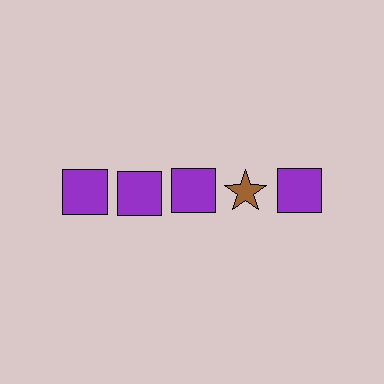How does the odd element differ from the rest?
It differs in both color (brown instead of purple) and shape (star instead of square).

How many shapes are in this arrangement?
There are 5 shapes arranged in a grid pattern.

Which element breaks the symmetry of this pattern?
The brown star in the top row, second from right column breaks the symmetry. All other shapes are purple squares.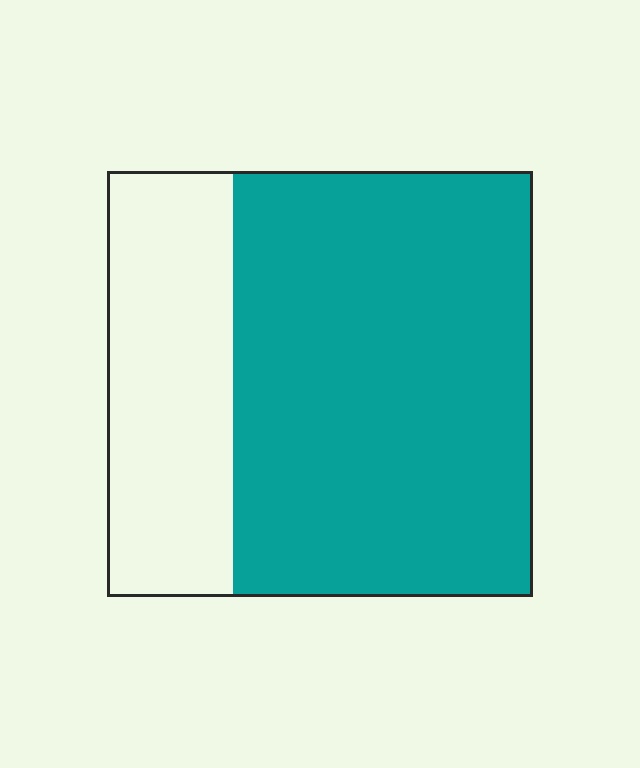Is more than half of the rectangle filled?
Yes.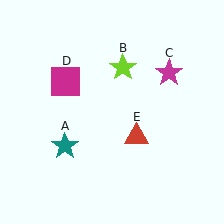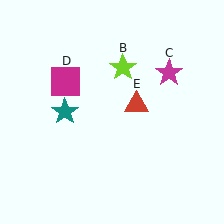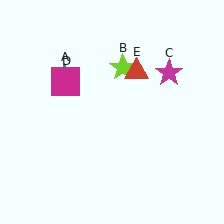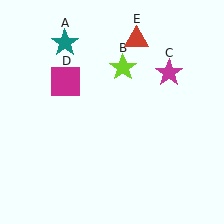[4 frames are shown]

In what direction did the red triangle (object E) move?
The red triangle (object E) moved up.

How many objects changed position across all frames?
2 objects changed position: teal star (object A), red triangle (object E).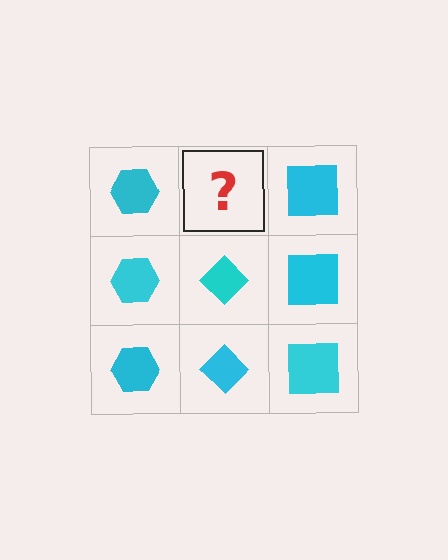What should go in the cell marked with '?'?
The missing cell should contain a cyan diamond.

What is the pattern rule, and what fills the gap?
The rule is that each column has a consistent shape. The gap should be filled with a cyan diamond.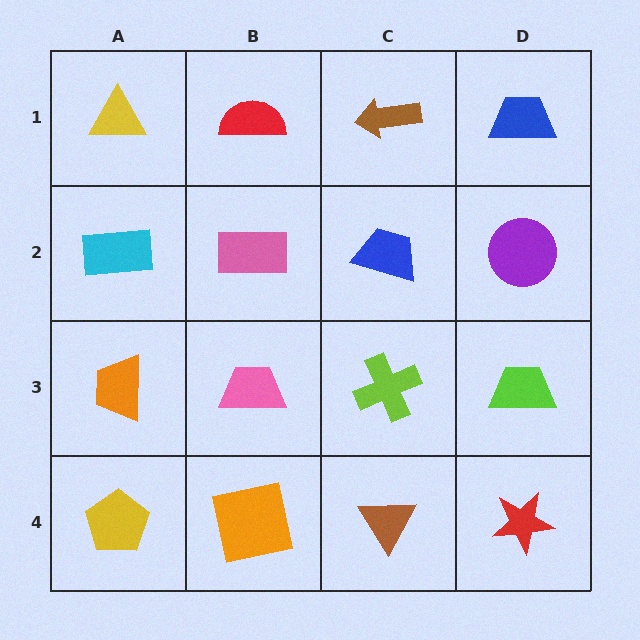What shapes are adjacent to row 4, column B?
A pink trapezoid (row 3, column B), a yellow pentagon (row 4, column A), a brown triangle (row 4, column C).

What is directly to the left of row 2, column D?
A blue trapezoid.